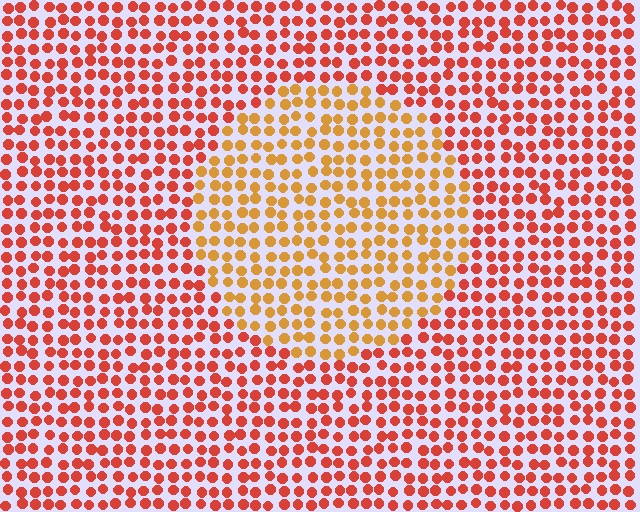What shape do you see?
I see a circle.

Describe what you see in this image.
The image is filled with small red elements in a uniform arrangement. A circle-shaped region is visible where the elements are tinted to a slightly different hue, forming a subtle color boundary.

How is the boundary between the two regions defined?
The boundary is defined purely by a slight shift in hue (about 33 degrees). Spacing, size, and orientation are identical on both sides.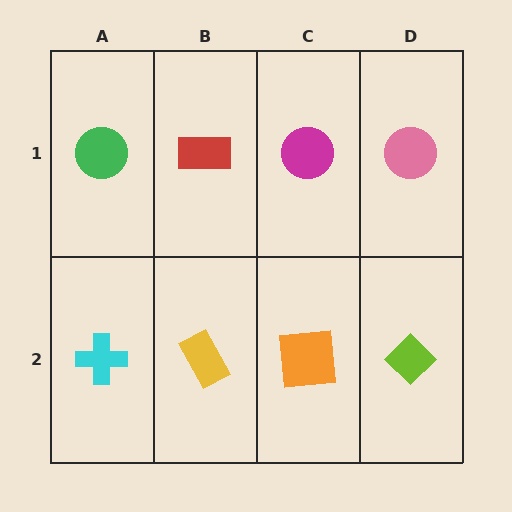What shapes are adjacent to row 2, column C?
A magenta circle (row 1, column C), a yellow rectangle (row 2, column B), a lime diamond (row 2, column D).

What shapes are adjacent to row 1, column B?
A yellow rectangle (row 2, column B), a green circle (row 1, column A), a magenta circle (row 1, column C).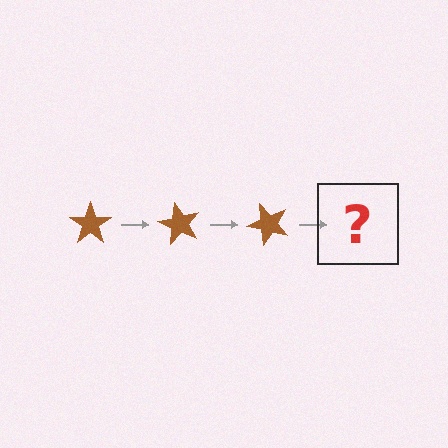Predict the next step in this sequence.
The next step is a brown star rotated 180 degrees.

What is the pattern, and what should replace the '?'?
The pattern is that the star rotates 60 degrees each step. The '?' should be a brown star rotated 180 degrees.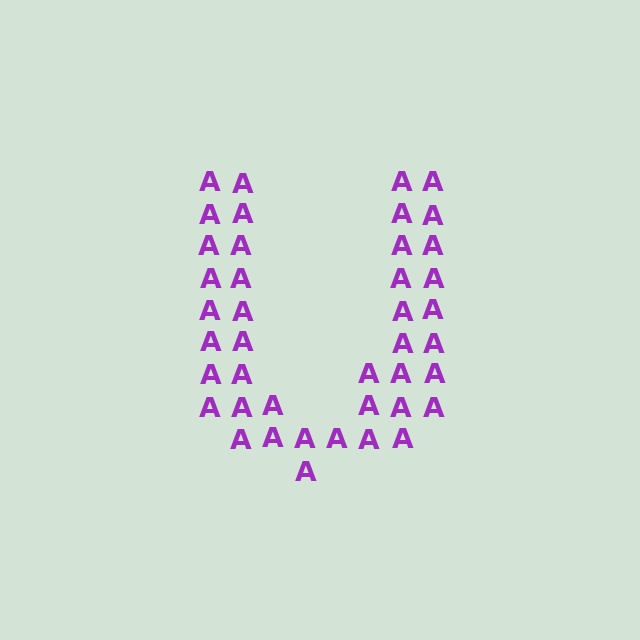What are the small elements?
The small elements are letter A's.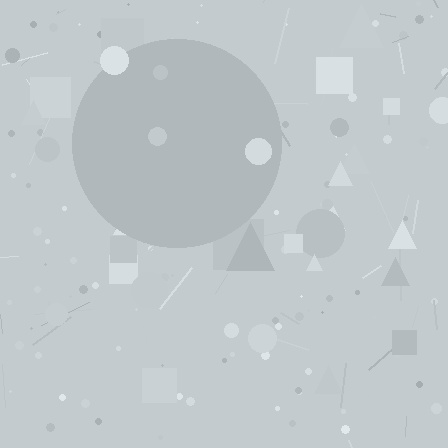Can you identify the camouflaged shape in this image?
The camouflaged shape is a circle.